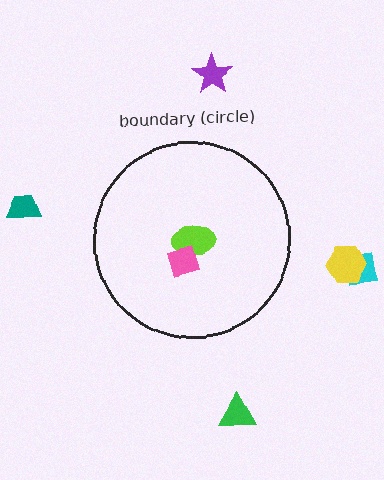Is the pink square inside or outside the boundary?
Inside.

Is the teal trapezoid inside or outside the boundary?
Outside.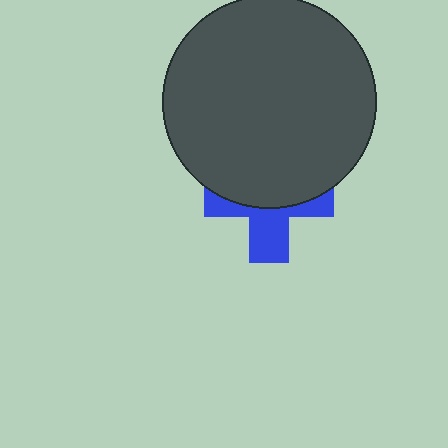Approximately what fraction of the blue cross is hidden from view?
Roughly 57% of the blue cross is hidden behind the dark gray circle.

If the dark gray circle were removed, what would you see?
You would see the complete blue cross.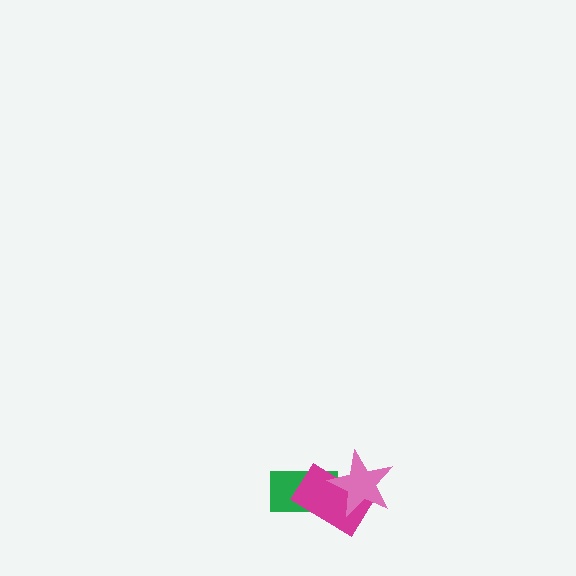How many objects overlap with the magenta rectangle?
2 objects overlap with the magenta rectangle.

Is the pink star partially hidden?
No, no other shape covers it.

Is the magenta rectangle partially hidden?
Yes, it is partially covered by another shape.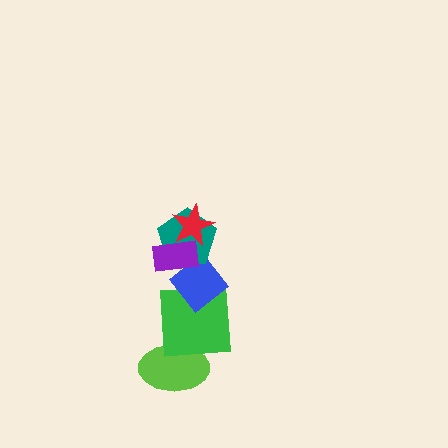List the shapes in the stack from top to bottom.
From top to bottom: the red star, the purple rectangle, the teal pentagon, the blue diamond, the green square, the lime ellipse.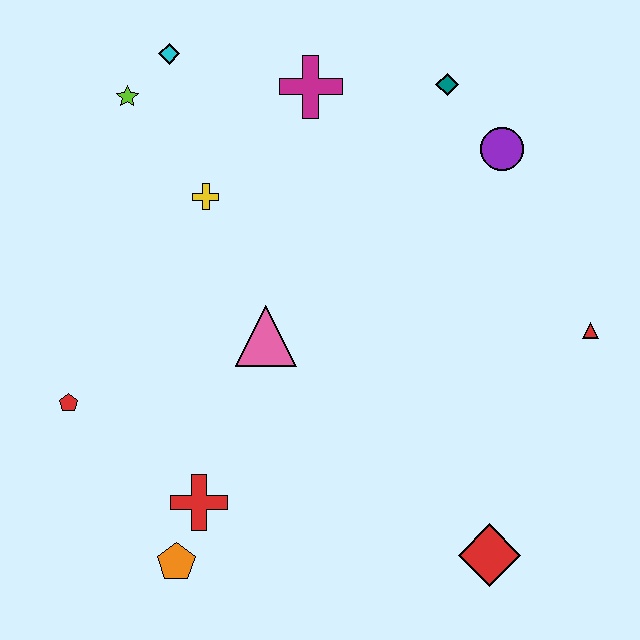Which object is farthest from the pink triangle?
The red triangle is farthest from the pink triangle.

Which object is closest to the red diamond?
The red triangle is closest to the red diamond.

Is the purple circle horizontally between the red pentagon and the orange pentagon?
No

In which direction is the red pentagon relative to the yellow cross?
The red pentagon is below the yellow cross.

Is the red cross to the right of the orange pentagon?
Yes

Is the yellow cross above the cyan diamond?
No